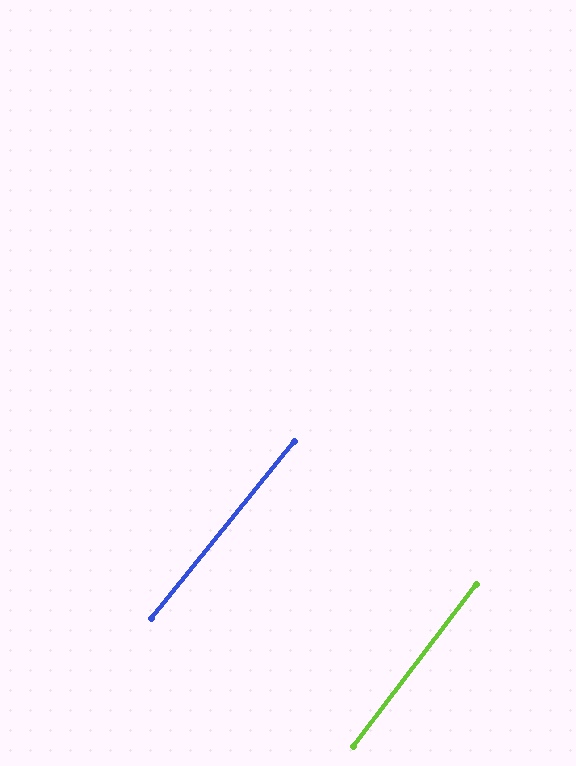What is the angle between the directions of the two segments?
Approximately 2 degrees.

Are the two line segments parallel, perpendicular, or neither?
Parallel — their directions differ by only 1.8°.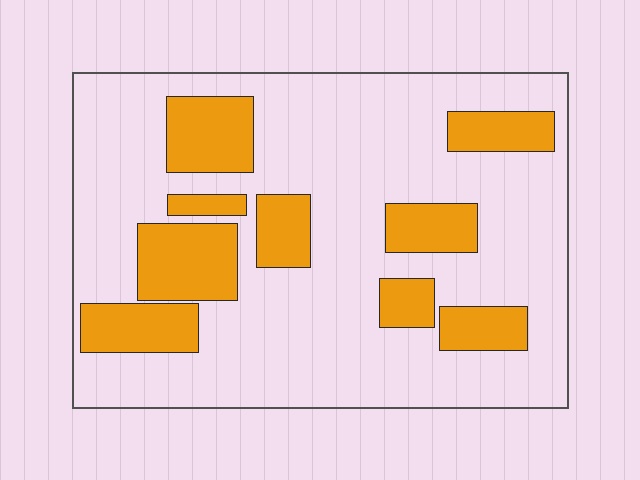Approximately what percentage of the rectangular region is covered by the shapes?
Approximately 25%.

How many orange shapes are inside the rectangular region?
9.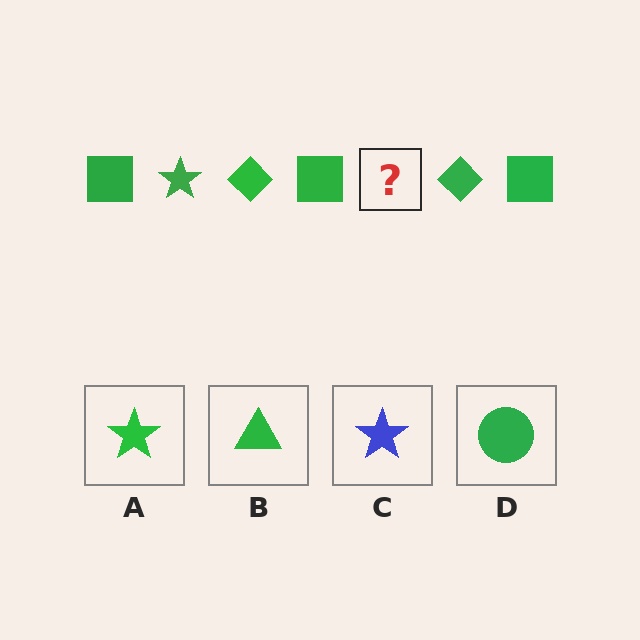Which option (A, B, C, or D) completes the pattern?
A.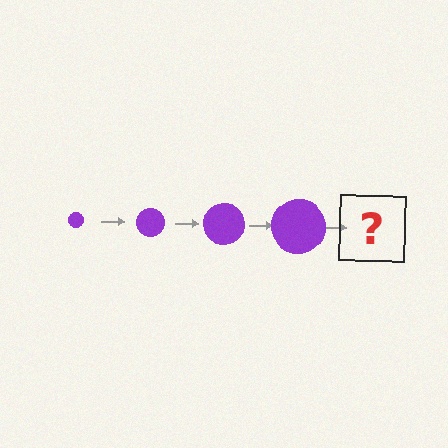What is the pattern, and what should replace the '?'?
The pattern is that the circle gets progressively larger each step. The '?' should be a purple circle, larger than the previous one.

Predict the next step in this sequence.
The next step is a purple circle, larger than the previous one.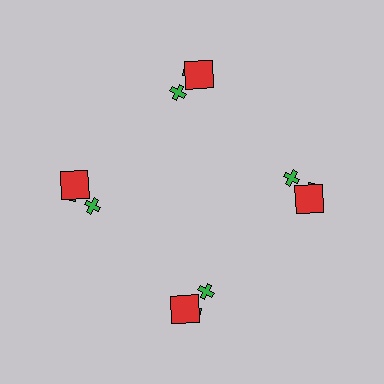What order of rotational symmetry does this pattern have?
This pattern has 4-fold rotational symmetry.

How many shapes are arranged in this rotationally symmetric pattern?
There are 12 shapes, arranged in 4 groups of 3.